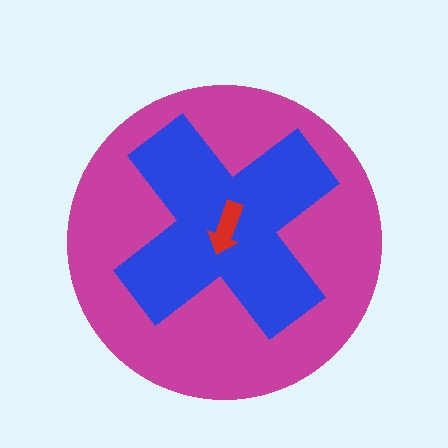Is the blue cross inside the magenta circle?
Yes.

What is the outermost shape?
The magenta circle.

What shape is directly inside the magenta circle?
The blue cross.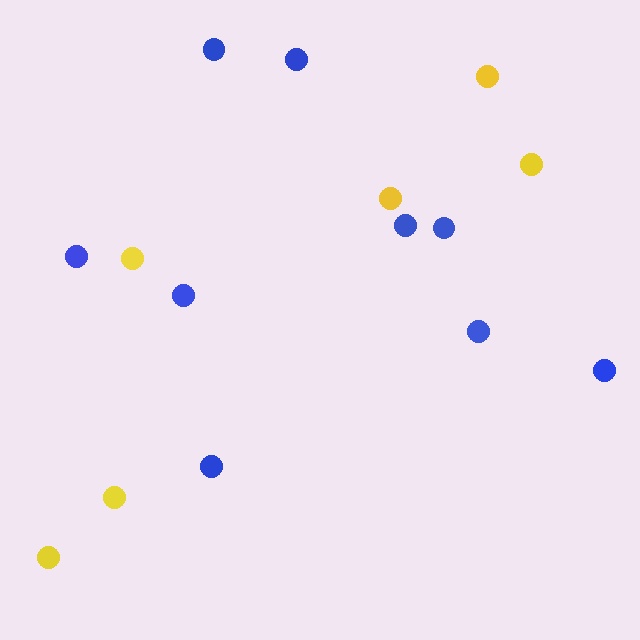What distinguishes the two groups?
There are 2 groups: one group of blue circles (9) and one group of yellow circles (6).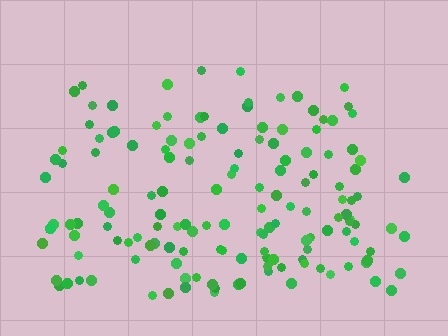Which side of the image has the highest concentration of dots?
The bottom.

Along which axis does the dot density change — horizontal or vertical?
Vertical.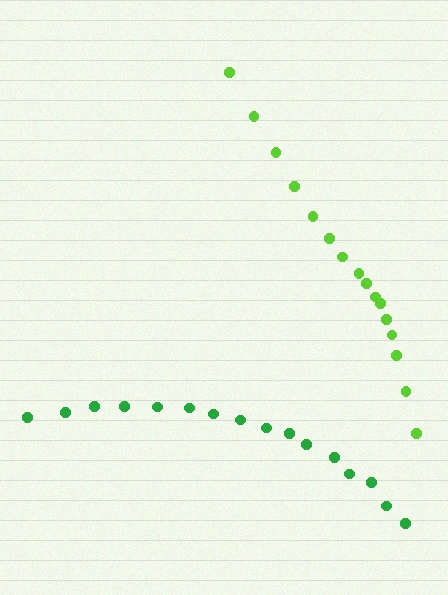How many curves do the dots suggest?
There are 2 distinct paths.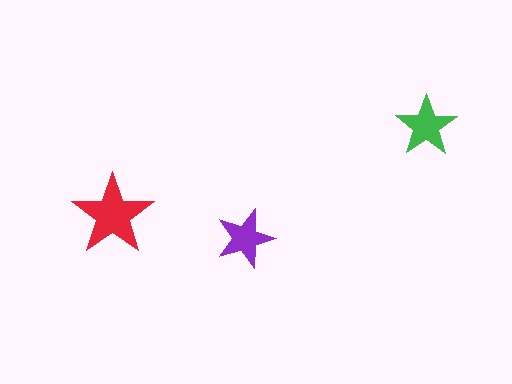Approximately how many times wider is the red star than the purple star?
About 1.5 times wider.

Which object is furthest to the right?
The green star is rightmost.